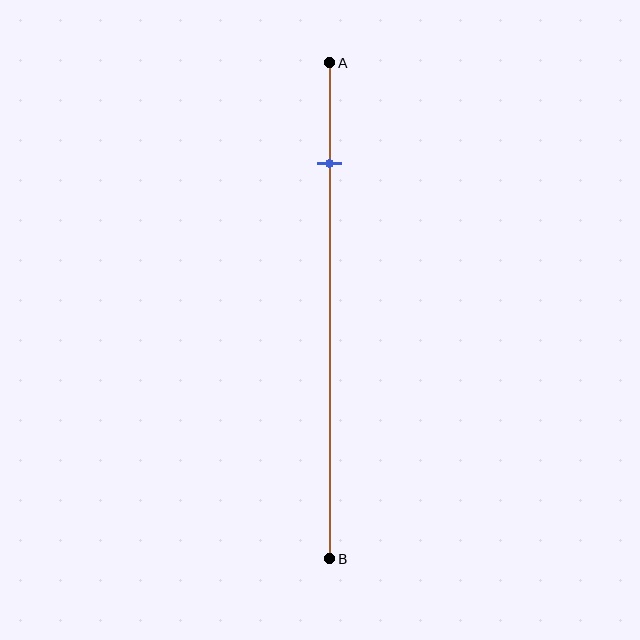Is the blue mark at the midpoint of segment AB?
No, the mark is at about 20% from A, not at the 50% midpoint.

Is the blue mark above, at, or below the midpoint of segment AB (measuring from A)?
The blue mark is above the midpoint of segment AB.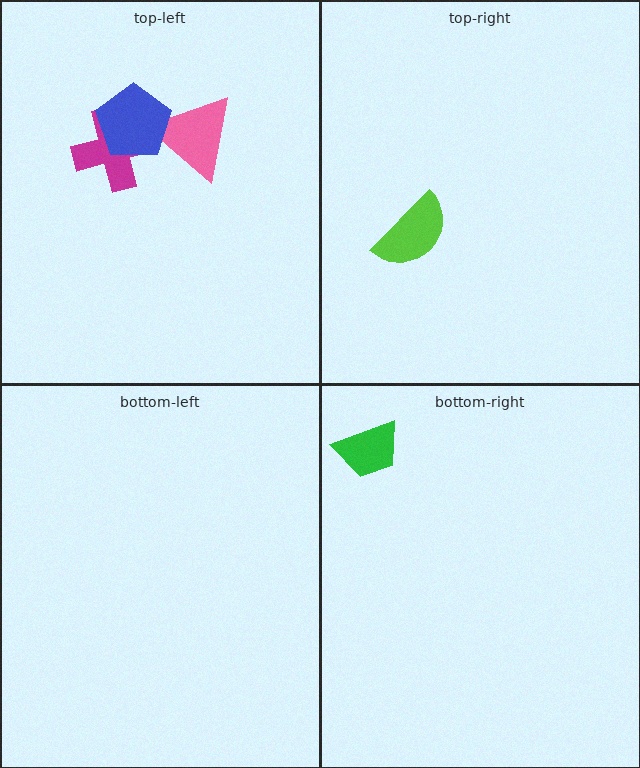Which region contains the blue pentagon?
The top-left region.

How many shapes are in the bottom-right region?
1.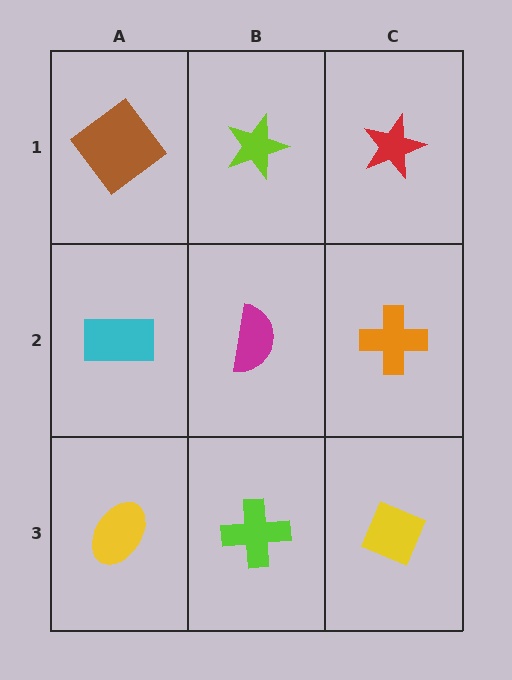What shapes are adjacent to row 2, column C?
A red star (row 1, column C), a yellow diamond (row 3, column C), a magenta semicircle (row 2, column B).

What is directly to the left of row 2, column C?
A magenta semicircle.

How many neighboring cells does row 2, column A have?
3.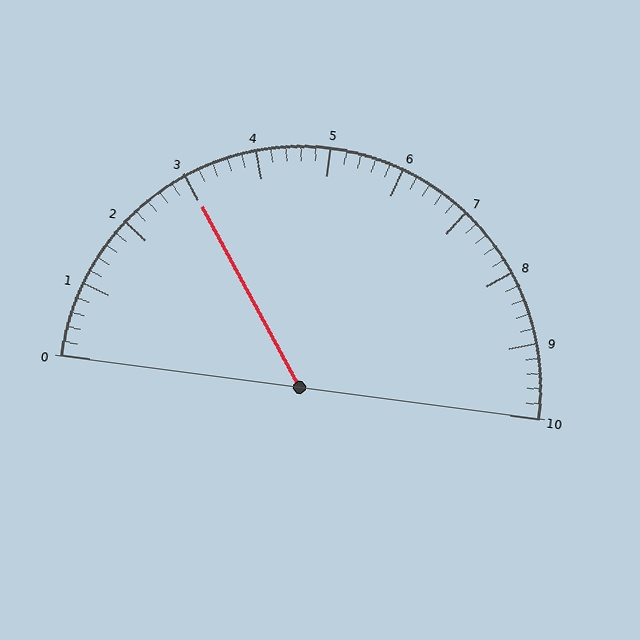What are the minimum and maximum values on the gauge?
The gauge ranges from 0 to 10.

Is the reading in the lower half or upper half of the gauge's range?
The reading is in the lower half of the range (0 to 10).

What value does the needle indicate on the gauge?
The needle indicates approximately 3.0.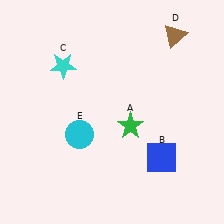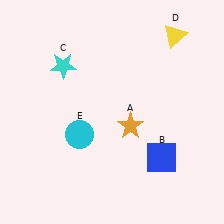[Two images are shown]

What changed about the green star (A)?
In Image 1, A is green. In Image 2, it changed to orange.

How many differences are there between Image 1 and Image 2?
There are 2 differences between the two images.